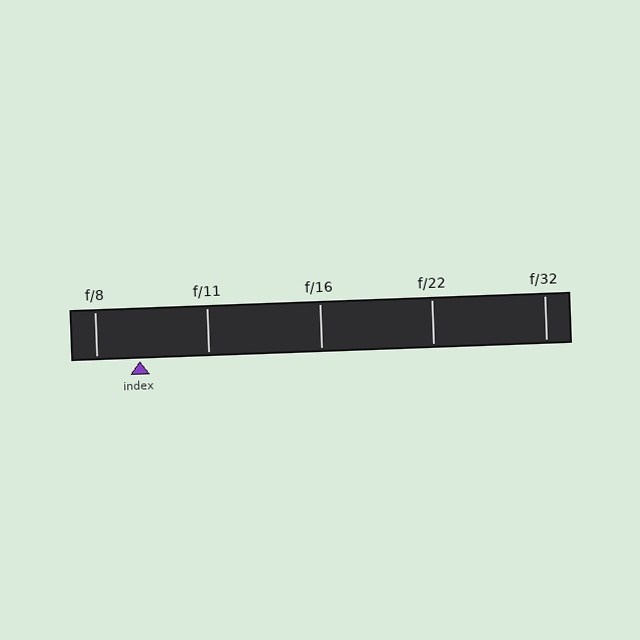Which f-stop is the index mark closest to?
The index mark is closest to f/8.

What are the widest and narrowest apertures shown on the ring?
The widest aperture shown is f/8 and the narrowest is f/32.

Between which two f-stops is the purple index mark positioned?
The index mark is between f/8 and f/11.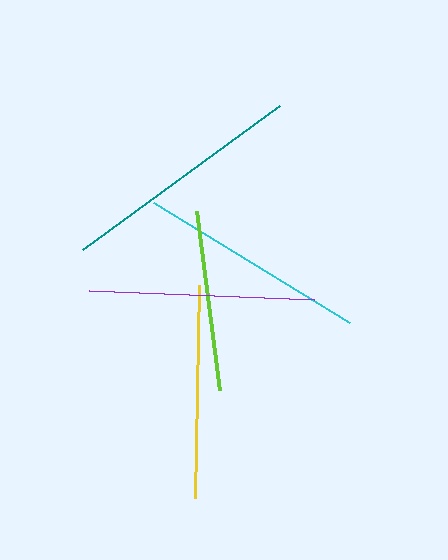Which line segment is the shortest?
The lime line is the shortest at approximately 181 pixels.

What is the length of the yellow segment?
The yellow segment is approximately 213 pixels long.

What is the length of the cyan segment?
The cyan segment is approximately 230 pixels long.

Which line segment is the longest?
The teal line is the longest at approximately 244 pixels.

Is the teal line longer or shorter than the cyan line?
The teal line is longer than the cyan line.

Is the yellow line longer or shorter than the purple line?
The purple line is longer than the yellow line.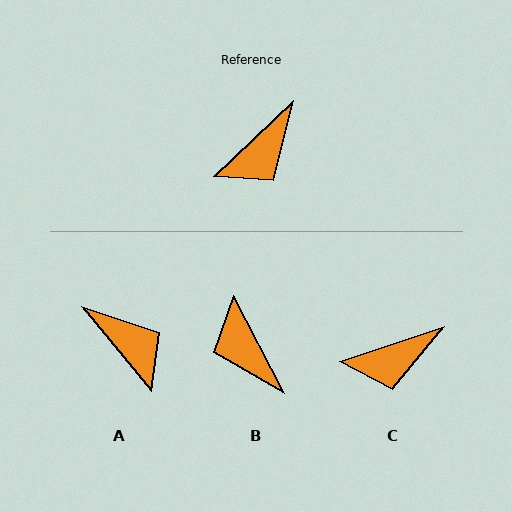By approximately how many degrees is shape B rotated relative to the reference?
Approximately 106 degrees clockwise.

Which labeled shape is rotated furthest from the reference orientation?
B, about 106 degrees away.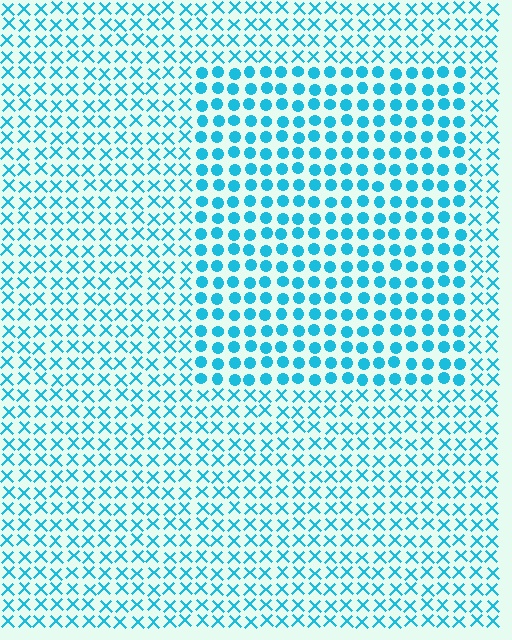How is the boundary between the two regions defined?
The boundary is defined by a change in element shape: circles inside vs. X marks outside. All elements share the same color and spacing.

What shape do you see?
I see a rectangle.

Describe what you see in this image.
The image is filled with small cyan elements arranged in a uniform grid. A rectangle-shaped region contains circles, while the surrounding area contains X marks. The boundary is defined purely by the change in element shape.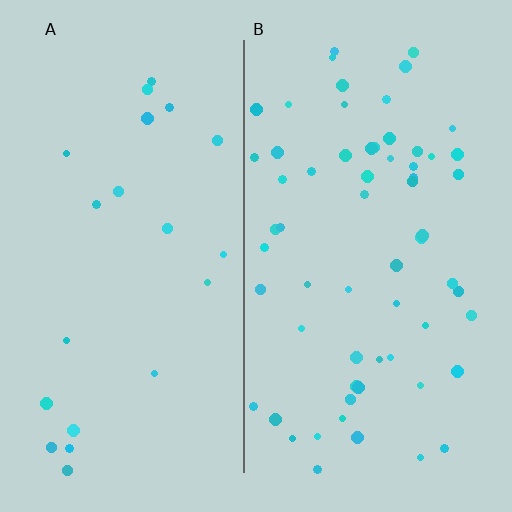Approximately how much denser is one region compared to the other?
Approximately 2.9× — region B over region A.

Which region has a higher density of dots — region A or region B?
B (the right).